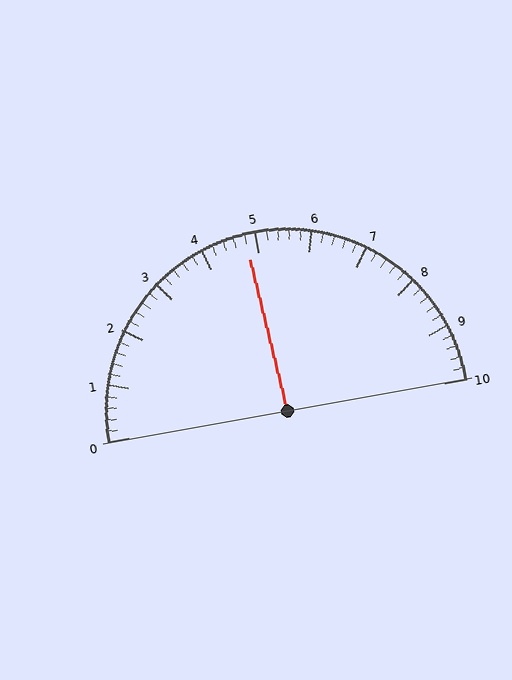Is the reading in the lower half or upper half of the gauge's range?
The reading is in the lower half of the range (0 to 10).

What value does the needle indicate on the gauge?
The needle indicates approximately 4.8.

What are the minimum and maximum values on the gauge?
The gauge ranges from 0 to 10.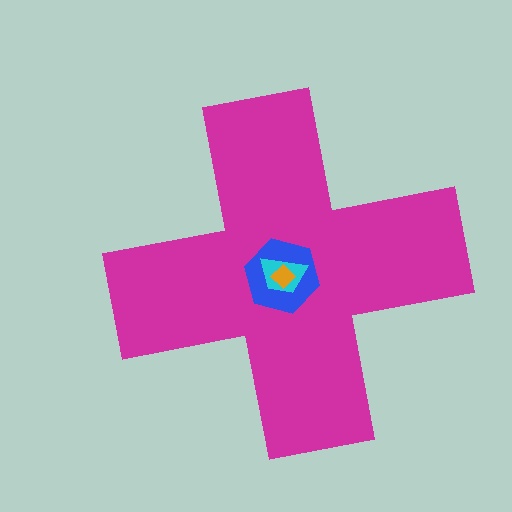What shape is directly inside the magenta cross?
The blue hexagon.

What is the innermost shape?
The orange diamond.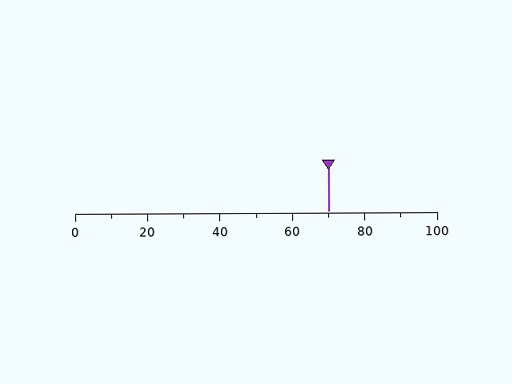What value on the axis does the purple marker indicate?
The marker indicates approximately 70.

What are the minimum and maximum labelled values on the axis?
The axis runs from 0 to 100.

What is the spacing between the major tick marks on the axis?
The major ticks are spaced 20 apart.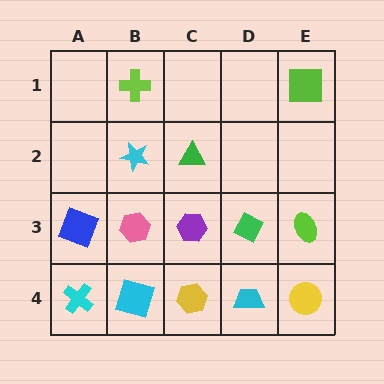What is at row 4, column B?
A cyan square.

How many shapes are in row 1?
2 shapes.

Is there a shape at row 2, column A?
No, that cell is empty.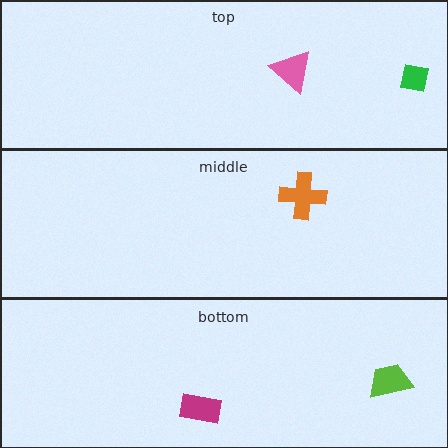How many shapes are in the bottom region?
2.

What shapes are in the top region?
The pink triangle, the green square.